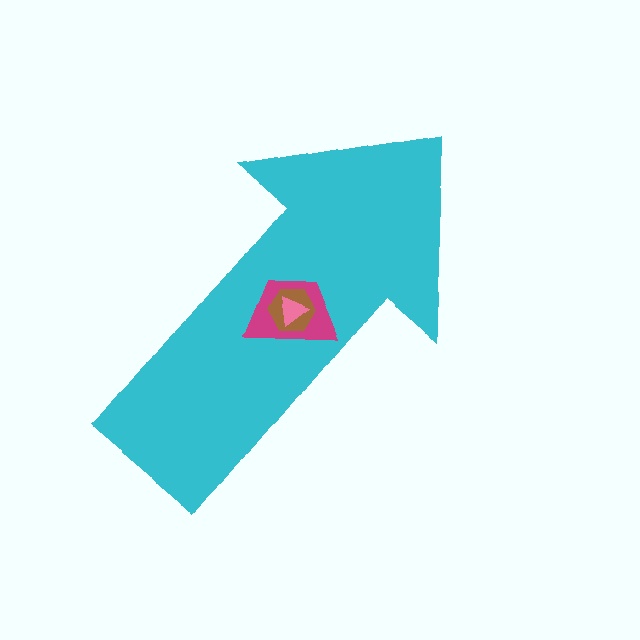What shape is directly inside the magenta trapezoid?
The brown hexagon.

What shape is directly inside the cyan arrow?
The magenta trapezoid.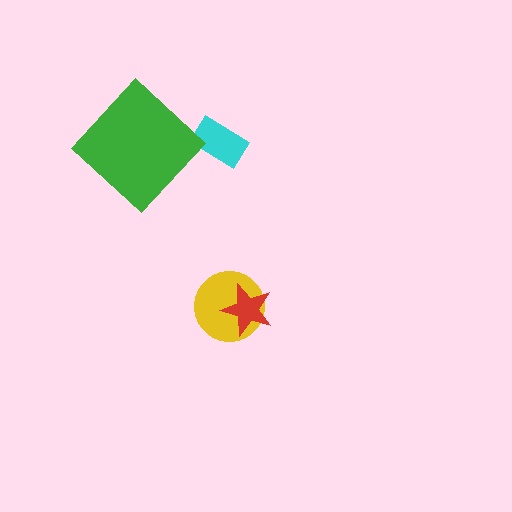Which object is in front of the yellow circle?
The red star is in front of the yellow circle.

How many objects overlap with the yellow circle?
1 object overlaps with the yellow circle.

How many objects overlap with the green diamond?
0 objects overlap with the green diamond.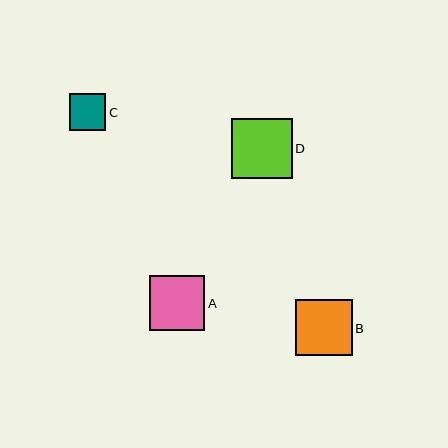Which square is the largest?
Square D is the largest with a size of approximately 61 pixels.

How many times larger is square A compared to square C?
Square A is approximately 1.5 times the size of square C.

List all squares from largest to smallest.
From largest to smallest: D, B, A, C.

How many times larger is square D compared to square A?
Square D is approximately 1.1 times the size of square A.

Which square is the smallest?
Square C is the smallest with a size of approximately 37 pixels.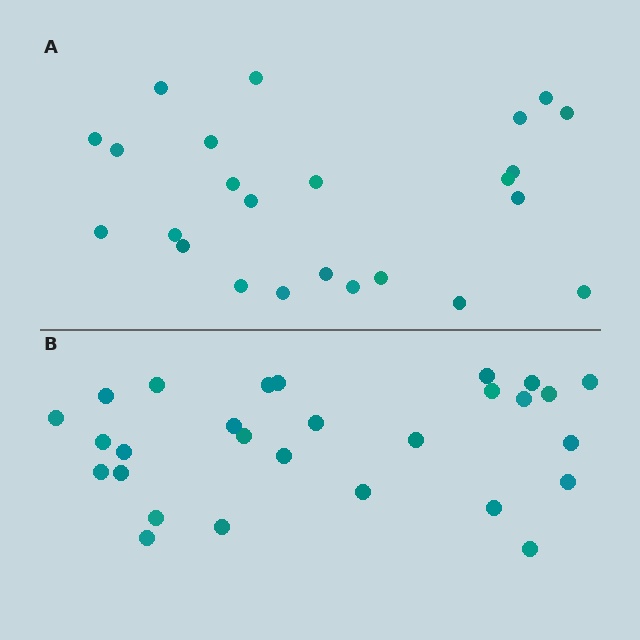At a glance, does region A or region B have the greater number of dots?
Region B (the bottom region) has more dots.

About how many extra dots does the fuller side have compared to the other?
Region B has about 4 more dots than region A.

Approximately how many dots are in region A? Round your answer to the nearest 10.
About 20 dots. (The exact count is 24, which rounds to 20.)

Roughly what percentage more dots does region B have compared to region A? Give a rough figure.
About 15% more.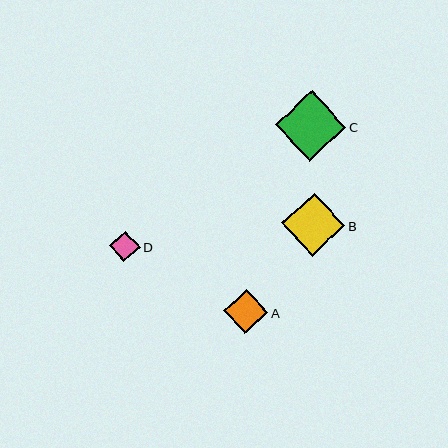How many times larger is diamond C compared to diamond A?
Diamond C is approximately 1.6 times the size of diamond A.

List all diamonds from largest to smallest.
From largest to smallest: C, B, A, D.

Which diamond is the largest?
Diamond C is the largest with a size of approximately 70 pixels.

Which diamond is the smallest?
Diamond D is the smallest with a size of approximately 31 pixels.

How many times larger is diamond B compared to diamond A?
Diamond B is approximately 1.4 times the size of diamond A.